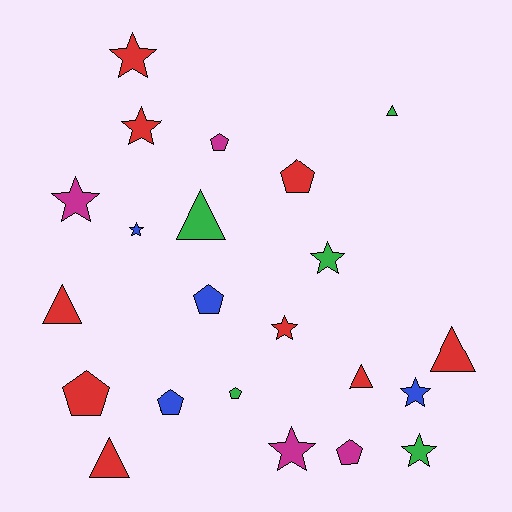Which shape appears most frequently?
Star, with 9 objects.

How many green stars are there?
There are 2 green stars.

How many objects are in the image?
There are 22 objects.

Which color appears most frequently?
Red, with 9 objects.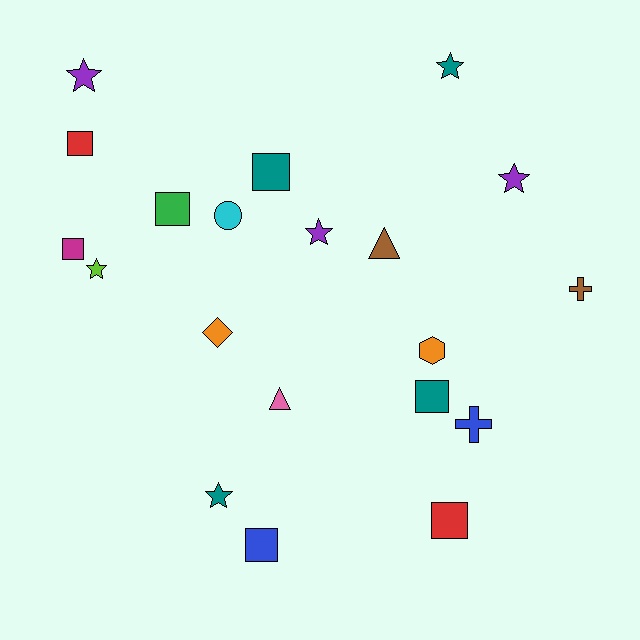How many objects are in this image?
There are 20 objects.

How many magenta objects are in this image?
There is 1 magenta object.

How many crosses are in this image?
There are 2 crosses.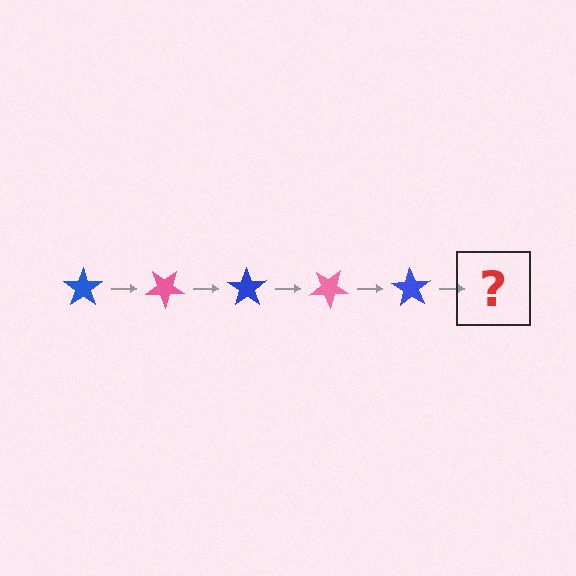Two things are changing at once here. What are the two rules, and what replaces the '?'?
The two rules are that it rotates 35 degrees each step and the color cycles through blue and pink. The '?' should be a pink star, rotated 175 degrees from the start.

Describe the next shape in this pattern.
It should be a pink star, rotated 175 degrees from the start.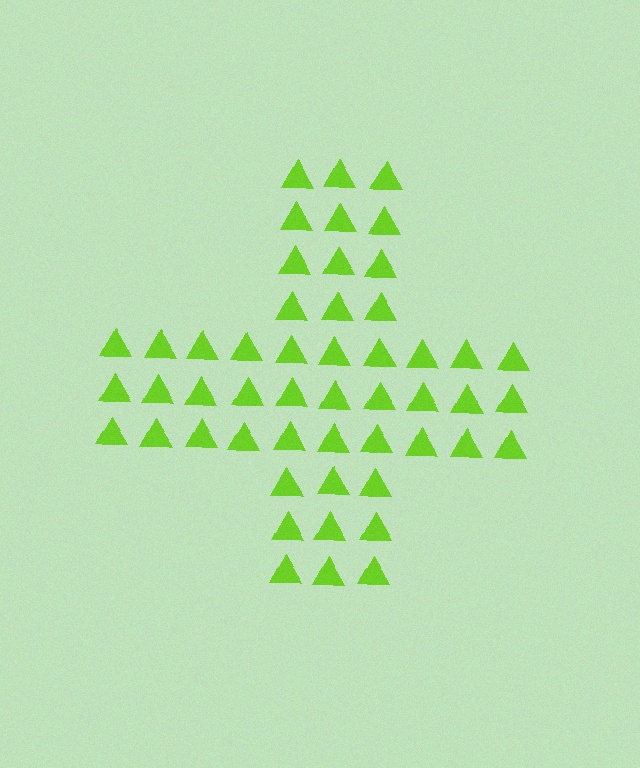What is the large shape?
The large shape is a cross.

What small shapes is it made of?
It is made of small triangles.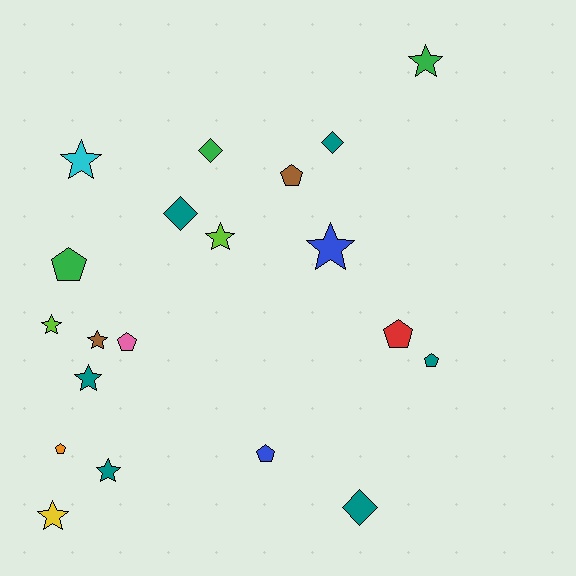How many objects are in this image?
There are 20 objects.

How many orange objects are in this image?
There is 1 orange object.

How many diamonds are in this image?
There are 4 diamonds.